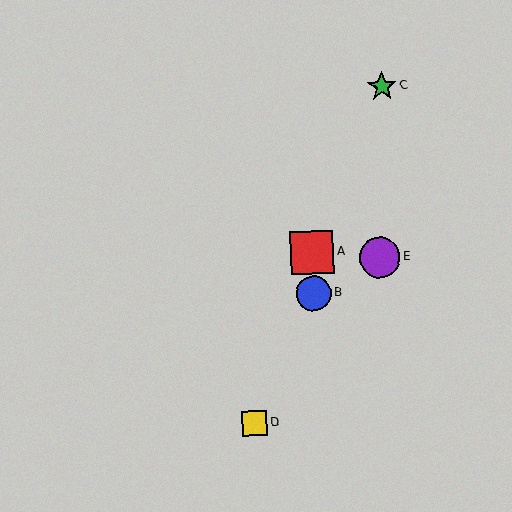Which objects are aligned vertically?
Objects A, B are aligned vertically.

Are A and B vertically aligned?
Yes, both are at x≈312.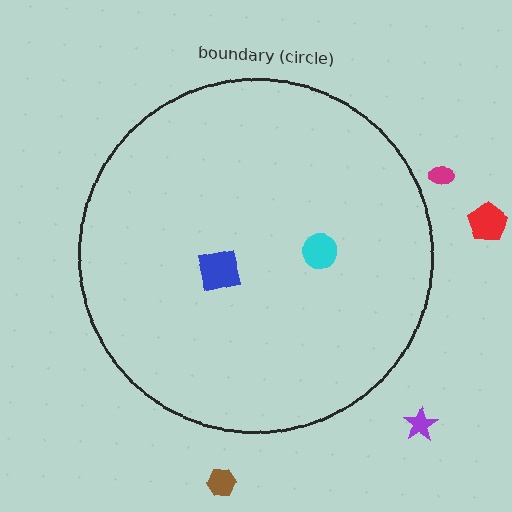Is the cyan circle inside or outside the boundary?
Inside.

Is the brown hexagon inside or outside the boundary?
Outside.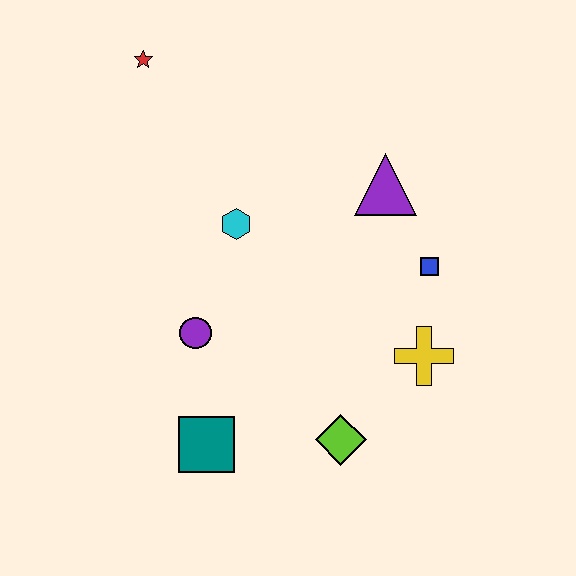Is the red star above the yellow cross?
Yes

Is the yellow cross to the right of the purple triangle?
Yes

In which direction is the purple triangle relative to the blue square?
The purple triangle is above the blue square.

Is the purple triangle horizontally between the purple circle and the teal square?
No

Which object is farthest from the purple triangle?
The teal square is farthest from the purple triangle.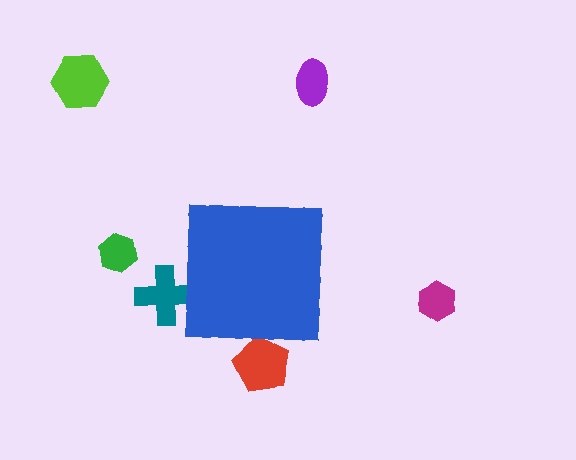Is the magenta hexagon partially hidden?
No, the magenta hexagon is fully visible.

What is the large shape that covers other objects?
A blue square.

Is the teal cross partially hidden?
Yes, the teal cross is partially hidden behind the blue square.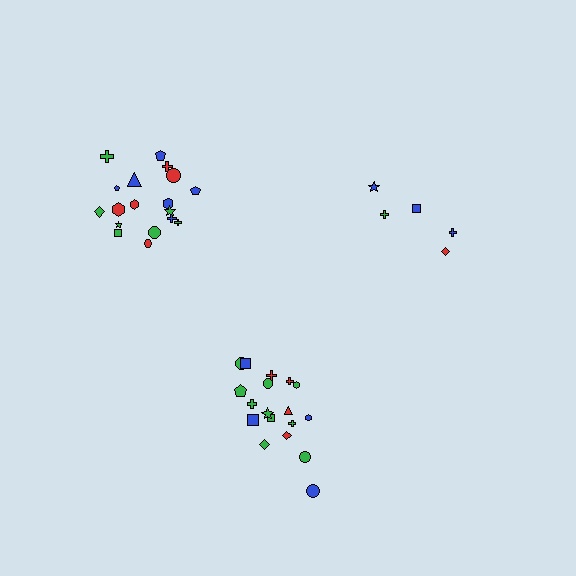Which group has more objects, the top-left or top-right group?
The top-left group.